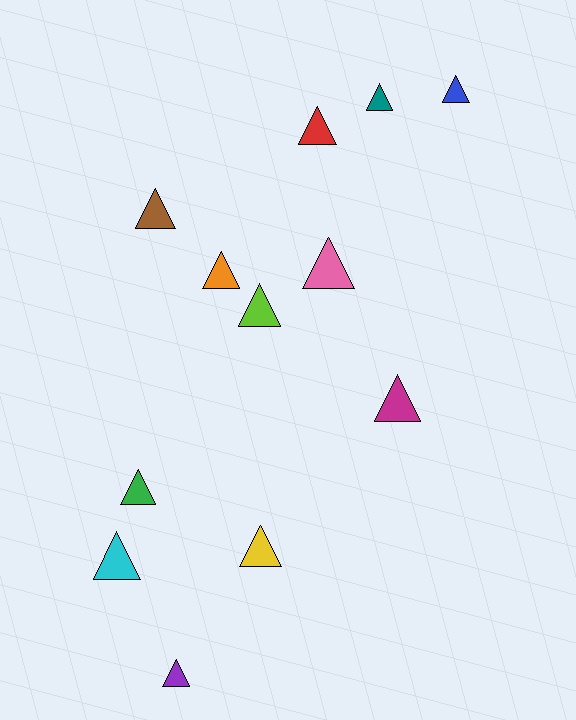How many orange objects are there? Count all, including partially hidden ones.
There is 1 orange object.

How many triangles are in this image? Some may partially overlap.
There are 12 triangles.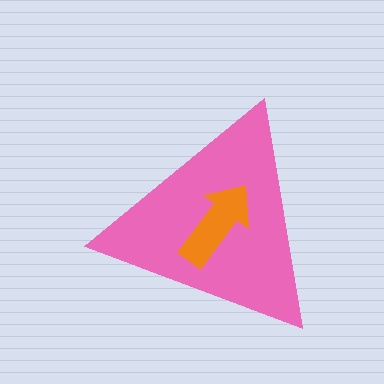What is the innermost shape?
The orange arrow.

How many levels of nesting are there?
2.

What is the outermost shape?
The pink triangle.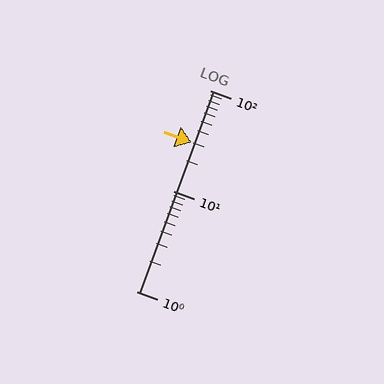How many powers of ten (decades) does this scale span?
The scale spans 2 decades, from 1 to 100.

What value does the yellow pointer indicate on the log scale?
The pointer indicates approximately 30.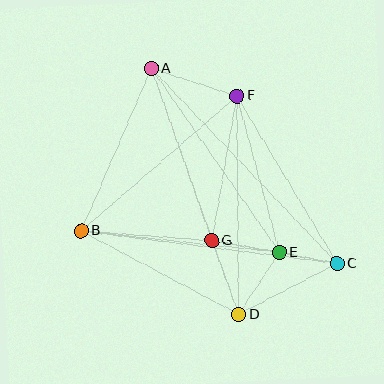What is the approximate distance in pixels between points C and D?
The distance between C and D is approximately 110 pixels.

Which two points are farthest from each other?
Points A and C are farthest from each other.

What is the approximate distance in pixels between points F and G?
The distance between F and G is approximately 147 pixels.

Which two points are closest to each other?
Points C and E are closest to each other.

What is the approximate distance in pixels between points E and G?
The distance between E and G is approximately 69 pixels.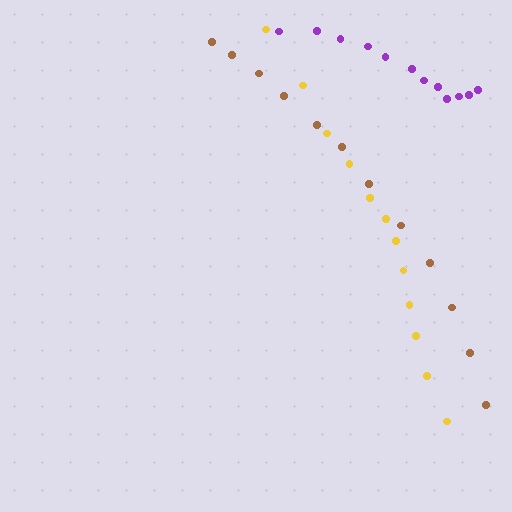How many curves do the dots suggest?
There are 3 distinct paths.